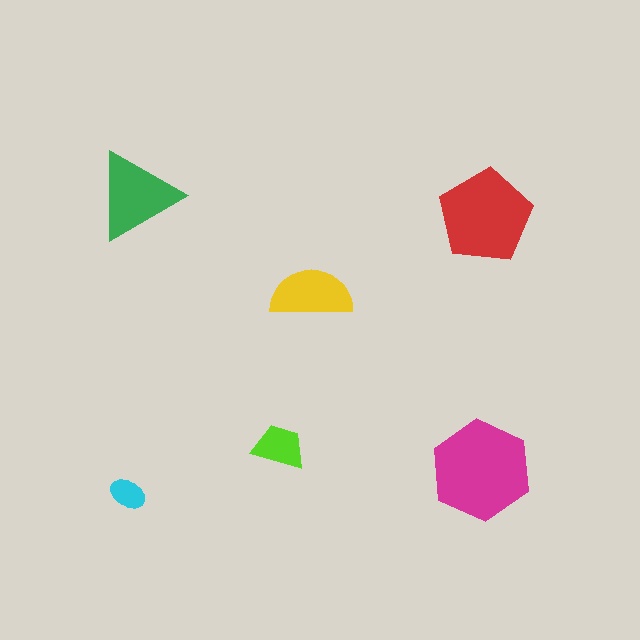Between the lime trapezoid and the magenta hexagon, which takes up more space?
The magenta hexagon.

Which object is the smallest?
The cyan ellipse.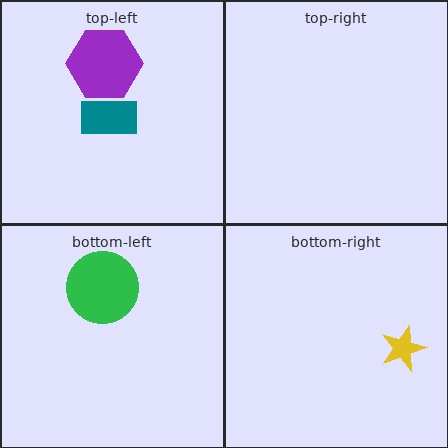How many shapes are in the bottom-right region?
1.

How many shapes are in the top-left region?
2.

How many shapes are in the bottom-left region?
1.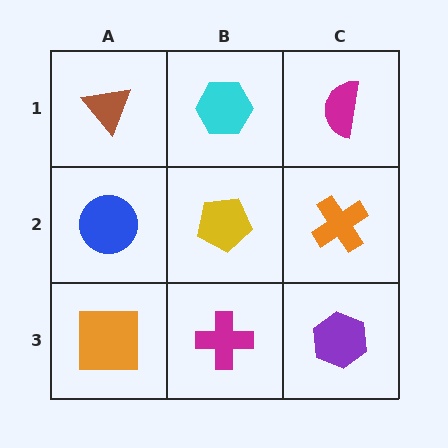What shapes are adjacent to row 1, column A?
A blue circle (row 2, column A), a cyan hexagon (row 1, column B).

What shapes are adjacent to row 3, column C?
An orange cross (row 2, column C), a magenta cross (row 3, column B).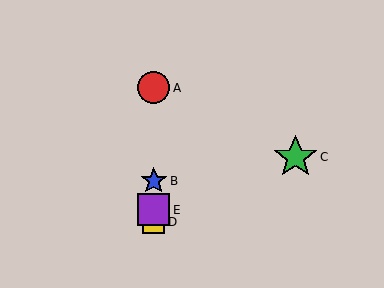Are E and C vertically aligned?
No, E is at x≈154 and C is at x≈295.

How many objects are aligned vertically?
4 objects (A, B, D, E) are aligned vertically.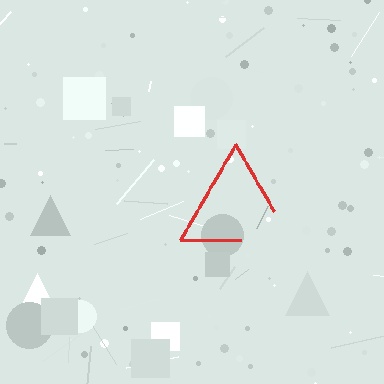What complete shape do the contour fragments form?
The contour fragments form a triangle.